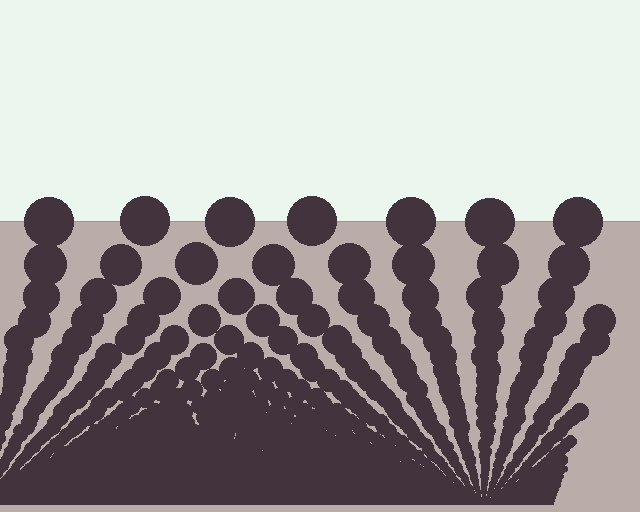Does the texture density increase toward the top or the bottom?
Density increases toward the bottom.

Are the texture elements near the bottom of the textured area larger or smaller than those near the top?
Smaller. The gradient is inverted — elements near the bottom are smaller and denser.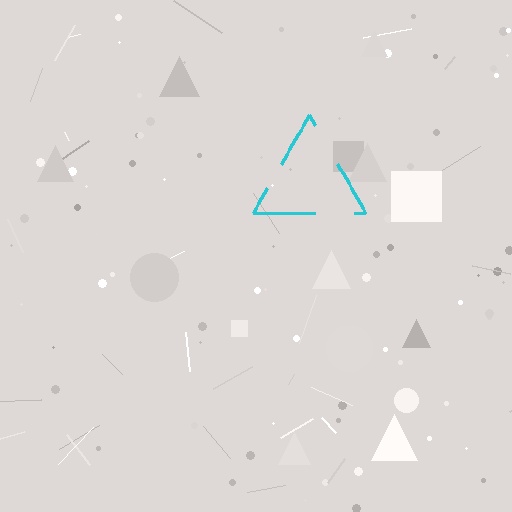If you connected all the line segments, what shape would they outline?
They would outline a triangle.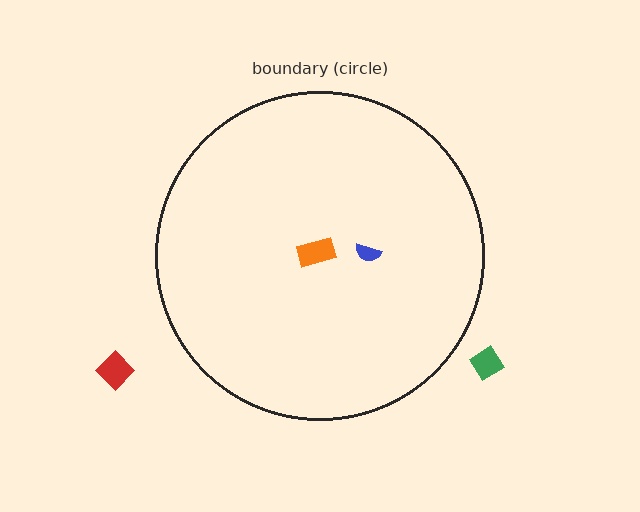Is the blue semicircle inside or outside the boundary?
Inside.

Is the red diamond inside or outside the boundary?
Outside.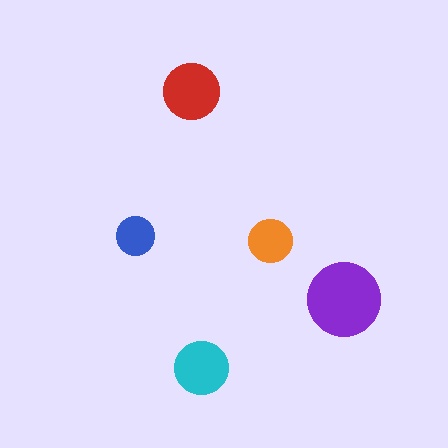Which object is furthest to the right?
The purple circle is rightmost.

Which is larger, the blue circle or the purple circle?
The purple one.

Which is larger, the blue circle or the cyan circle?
The cyan one.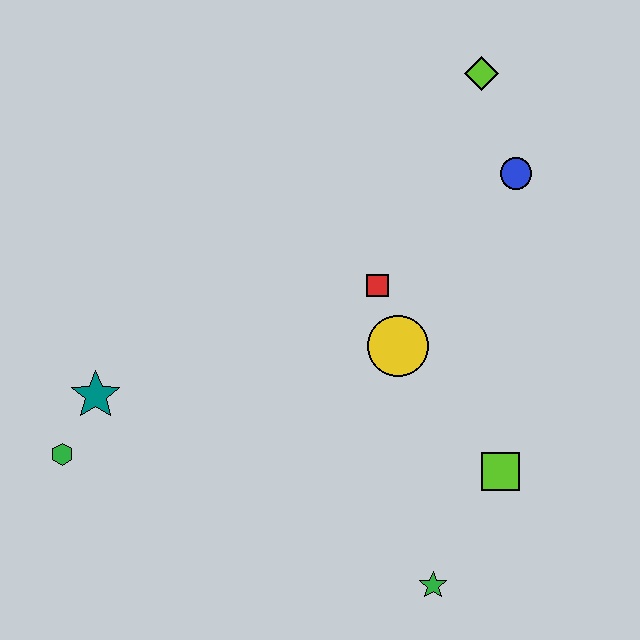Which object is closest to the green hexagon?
The teal star is closest to the green hexagon.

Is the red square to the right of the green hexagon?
Yes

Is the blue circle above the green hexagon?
Yes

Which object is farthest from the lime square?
The green hexagon is farthest from the lime square.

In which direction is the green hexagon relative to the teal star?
The green hexagon is below the teal star.